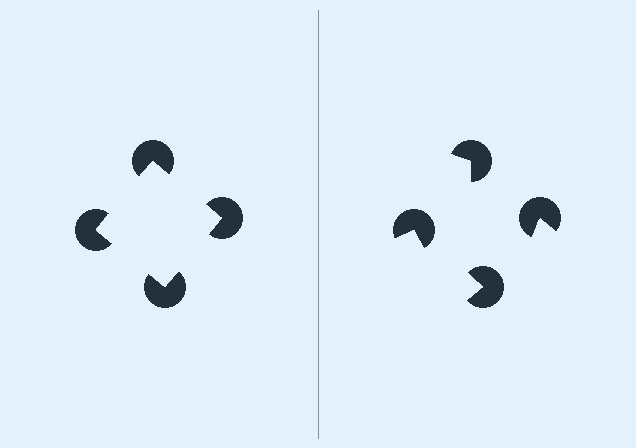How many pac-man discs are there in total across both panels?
8 — 4 on each side.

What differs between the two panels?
The pac-man discs are positioned identically on both sides; only the wedge orientations differ. On the left they align to a square; on the right they are misaligned.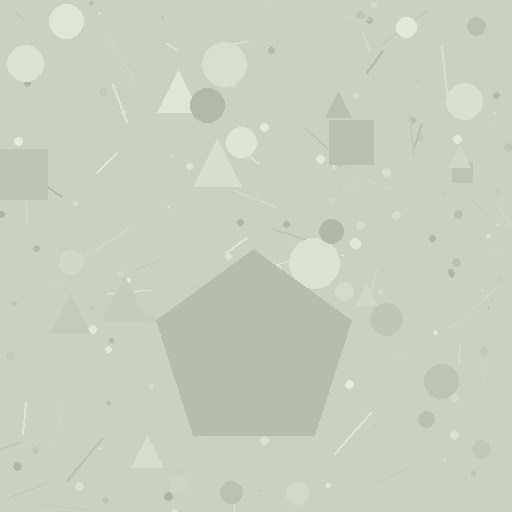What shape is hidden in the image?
A pentagon is hidden in the image.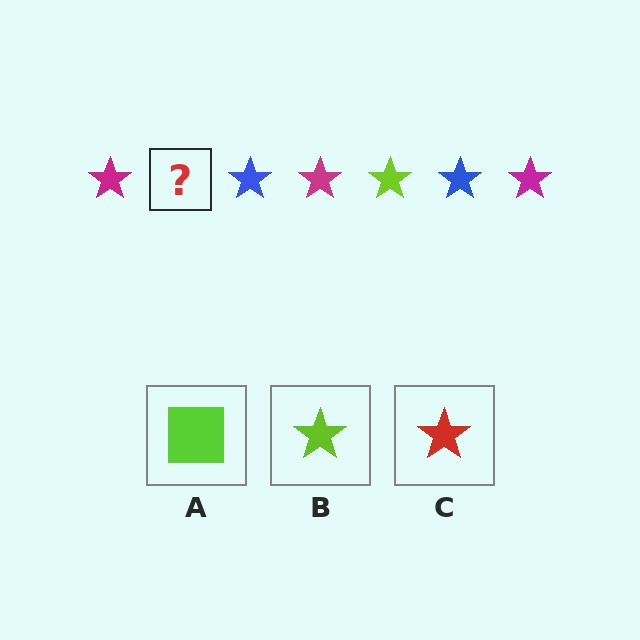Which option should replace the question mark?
Option B.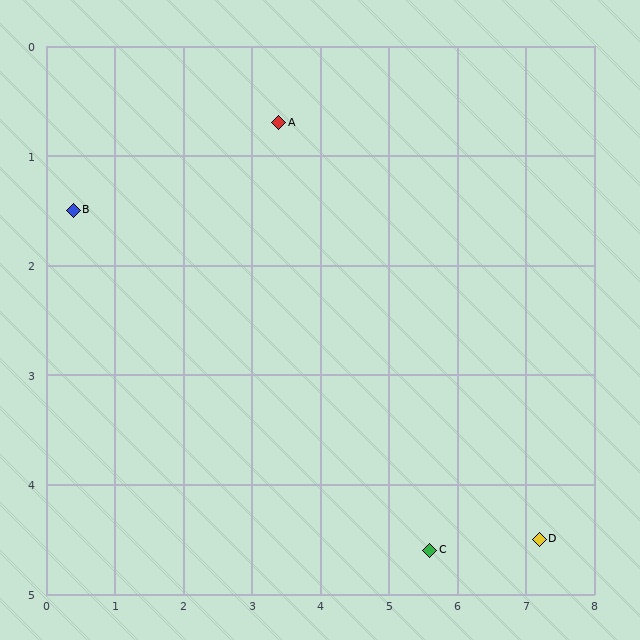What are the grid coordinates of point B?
Point B is at approximately (0.4, 1.5).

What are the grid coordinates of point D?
Point D is at approximately (7.2, 4.5).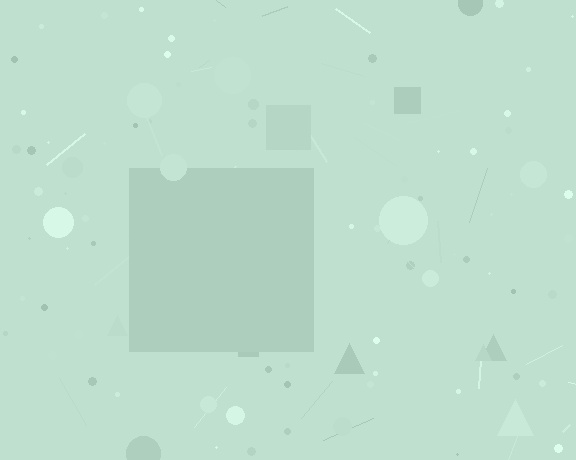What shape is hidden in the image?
A square is hidden in the image.